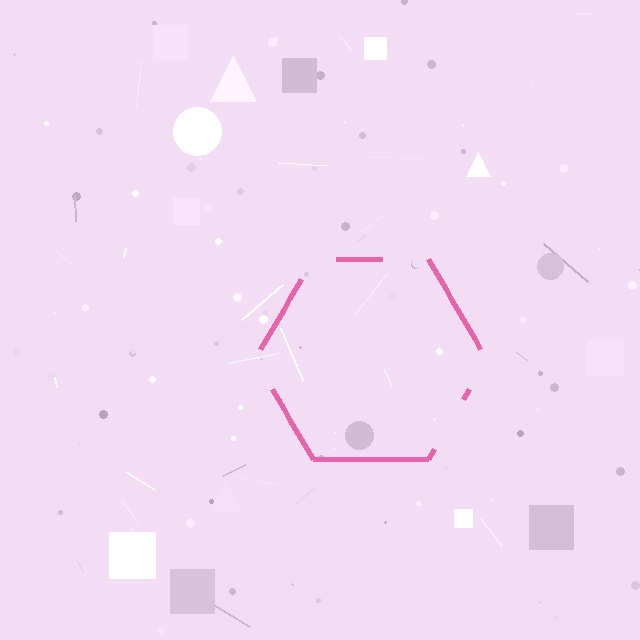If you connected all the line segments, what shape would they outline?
They would outline a hexagon.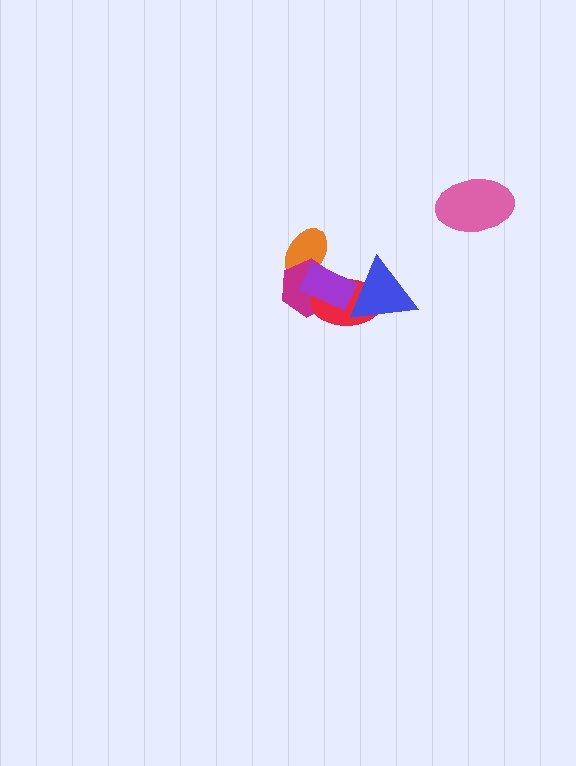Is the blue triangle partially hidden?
Yes, it is partially covered by another shape.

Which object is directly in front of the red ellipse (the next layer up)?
The blue triangle is directly in front of the red ellipse.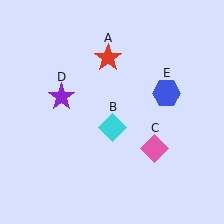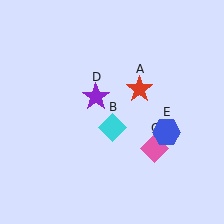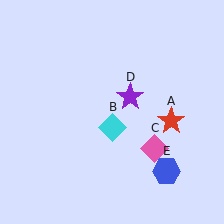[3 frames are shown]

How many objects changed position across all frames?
3 objects changed position: red star (object A), purple star (object D), blue hexagon (object E).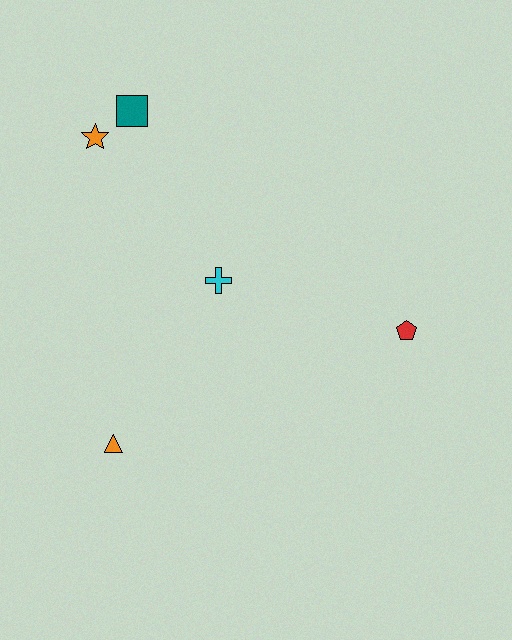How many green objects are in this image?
There are no green objects.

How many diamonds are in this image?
There are no diamonds.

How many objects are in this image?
There are 5 objects.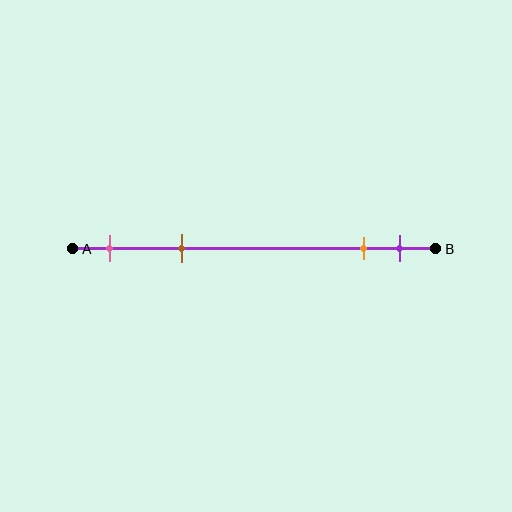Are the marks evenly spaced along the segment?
No, the marks are not evenly spaced.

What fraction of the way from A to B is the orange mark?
The orange mark is approximately 80% (0.8) of the way from A to B.